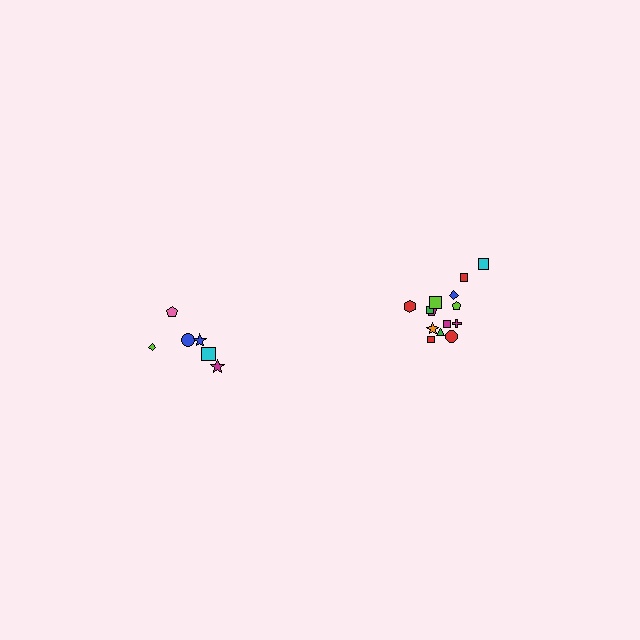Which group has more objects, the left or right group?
The right group.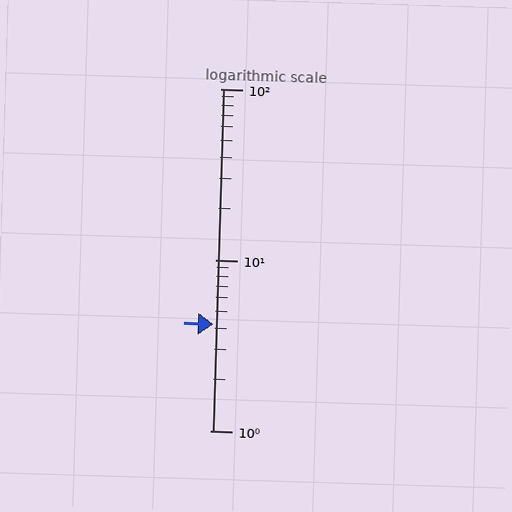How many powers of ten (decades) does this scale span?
The scale spans 2 decades, from 1 to 100.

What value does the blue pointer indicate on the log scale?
The pointer indicates approximately 4.2.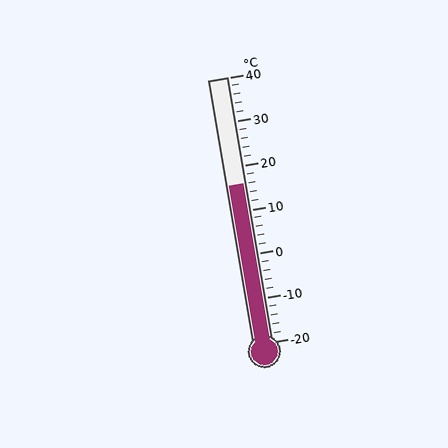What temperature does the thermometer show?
The thermometer shows approximately 16°C.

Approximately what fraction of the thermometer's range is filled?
The thermometer is filled to approximately 60% of its range.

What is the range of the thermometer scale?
The thermometer scale ranges from -20°C to 40°C.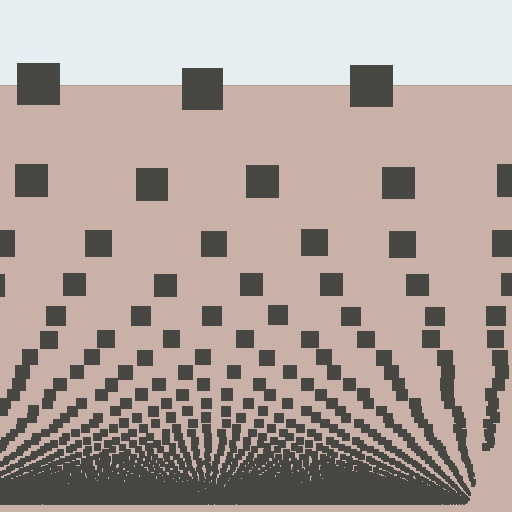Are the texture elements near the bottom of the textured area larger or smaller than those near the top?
Smaller. The gradient is inverted — elements near the bottom are smaller and denser.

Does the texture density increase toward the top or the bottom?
Density increases toward the bottom.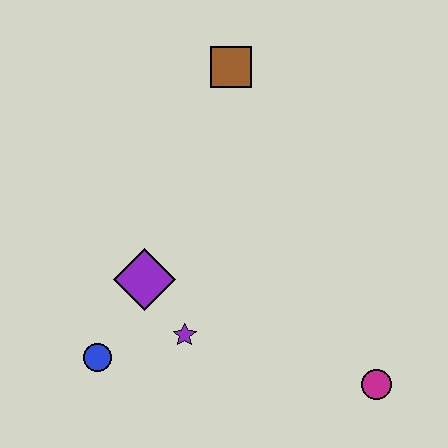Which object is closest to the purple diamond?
The purple star is closest to the purple diamond.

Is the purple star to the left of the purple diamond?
No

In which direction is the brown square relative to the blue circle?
The brown square is above the blue circle.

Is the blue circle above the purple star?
No